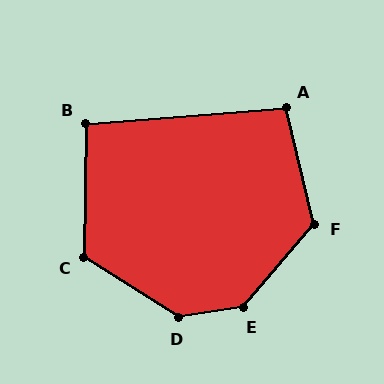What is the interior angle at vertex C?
Approximately 122 degrees (obtuse).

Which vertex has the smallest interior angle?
B, at approximately 95 degrees.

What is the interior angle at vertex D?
Approximately 139 degrees (obtuse).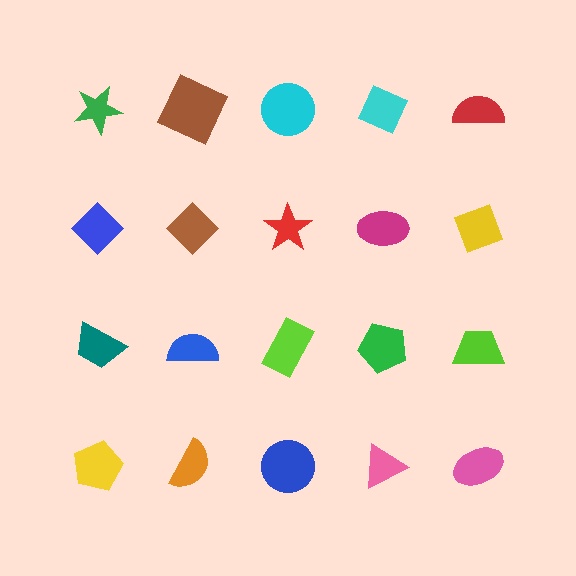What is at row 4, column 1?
A yellow pentagon.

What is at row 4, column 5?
A pink ellipse.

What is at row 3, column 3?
A lime rectangle.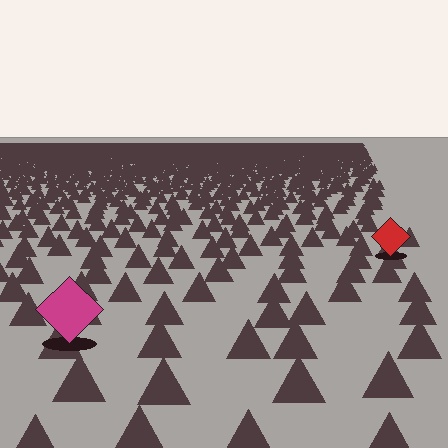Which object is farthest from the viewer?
The red diamond is farthest from the viewer. It appears smaller and the ground texture around it is denser.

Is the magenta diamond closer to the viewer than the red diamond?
Yes. The magenta diamond is closer — you can tell from the texture gradient: the ground texture is coarser near it.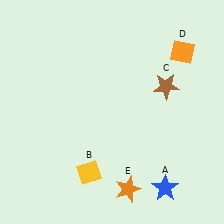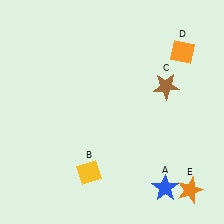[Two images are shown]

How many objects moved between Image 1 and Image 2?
1 object moved between the two images.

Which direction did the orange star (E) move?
The orange star (E) moved right.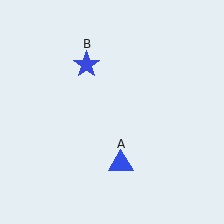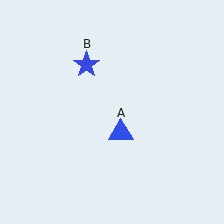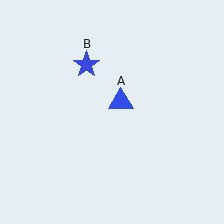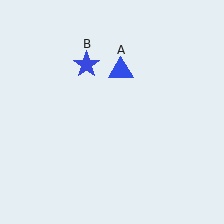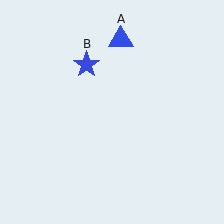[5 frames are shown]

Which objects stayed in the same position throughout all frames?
Blue star (object B) remained stationary.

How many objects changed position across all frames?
1 object changed position: blue triangle (object A).